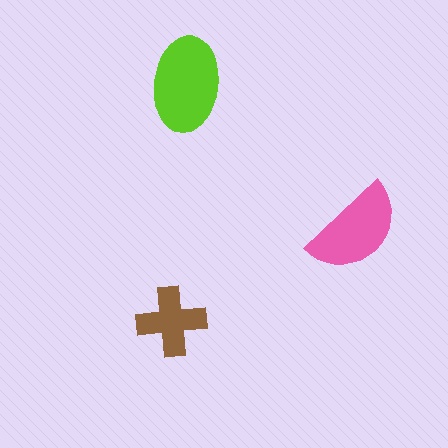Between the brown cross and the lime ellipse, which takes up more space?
The lime ellipse.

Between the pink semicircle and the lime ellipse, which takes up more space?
The lime ellipse.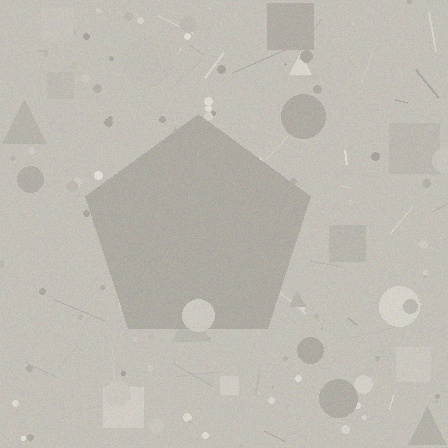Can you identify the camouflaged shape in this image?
The camouflaged shape is a pentagon.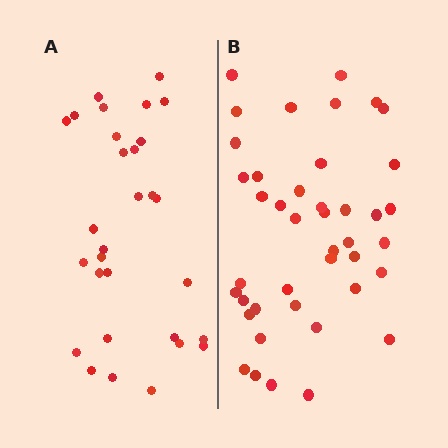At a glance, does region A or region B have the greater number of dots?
Region B (the right region) has more dots.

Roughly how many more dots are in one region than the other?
Region B has roughly 12 or so more dots than region A.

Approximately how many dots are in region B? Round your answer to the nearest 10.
About 40 dots. (The exact count is 42, which rounds to 40.)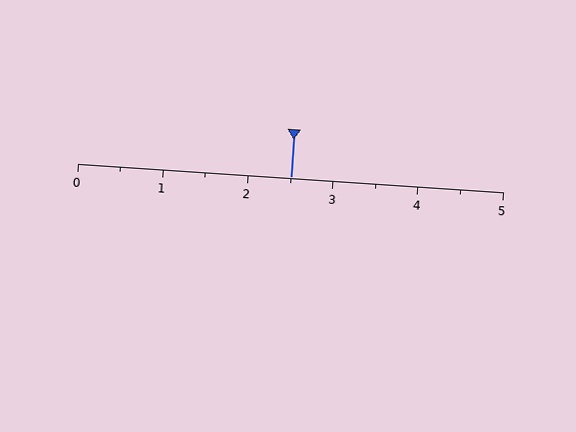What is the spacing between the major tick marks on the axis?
The major ticks are spaced 1 apart.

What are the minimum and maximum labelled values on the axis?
The axis runs from 0 to 5.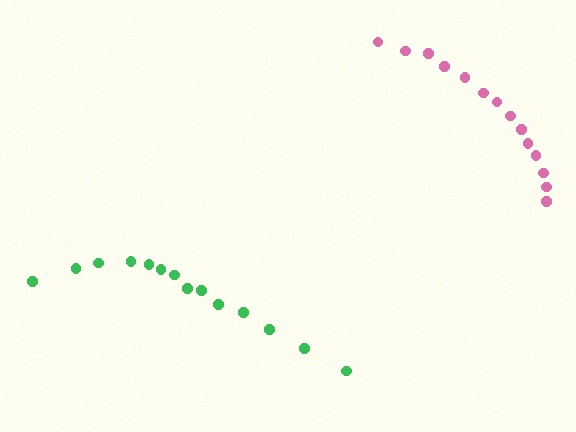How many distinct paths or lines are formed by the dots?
There are 2 distinct paths.